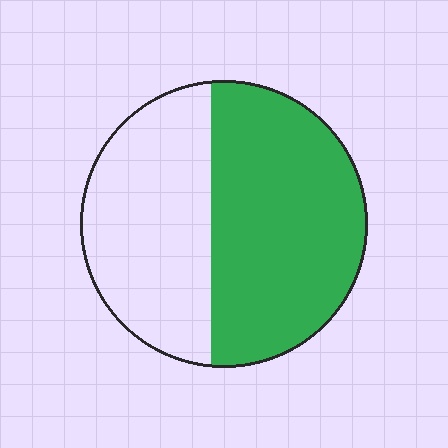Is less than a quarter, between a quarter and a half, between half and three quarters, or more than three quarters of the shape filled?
Between half and three quarters.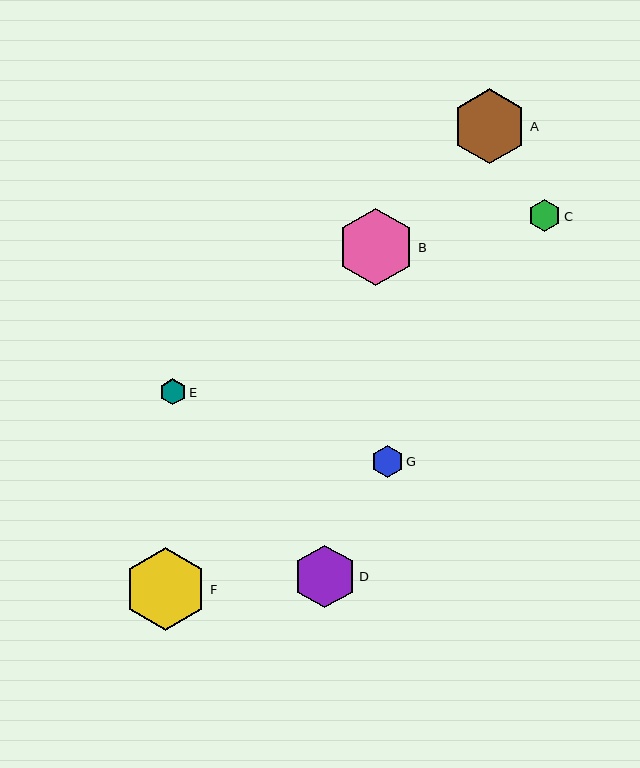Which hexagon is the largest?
Hexagon F is the largest with a size of approximately 83 pixels.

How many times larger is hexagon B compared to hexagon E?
Hexagon B is approximately 2.9 times the size of hexagon E.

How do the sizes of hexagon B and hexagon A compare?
Hexagon B and hexagon A are approximately the same size.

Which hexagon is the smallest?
Hexagon E is the smallest with a size of approximately 26 pixels.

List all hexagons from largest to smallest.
From largest to smallest: F, B, A, D, G, C, E.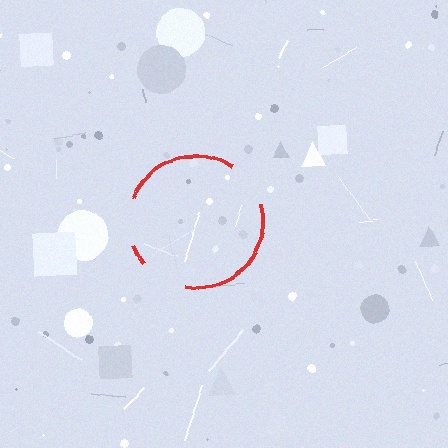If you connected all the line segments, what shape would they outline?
They would outline a circle.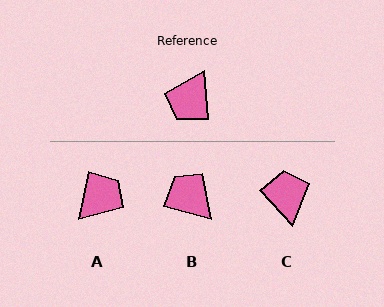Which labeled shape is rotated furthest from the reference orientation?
A, about 165 degrees away.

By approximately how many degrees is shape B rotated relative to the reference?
Approximately 109 degrees clockwise.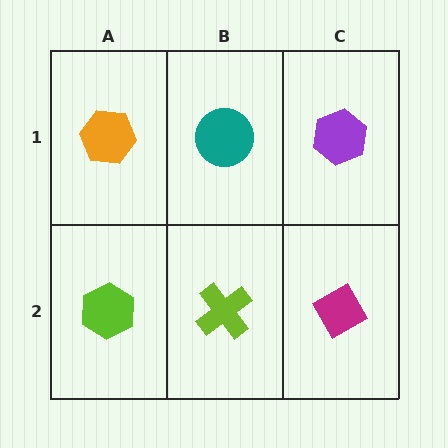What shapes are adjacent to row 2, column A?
An orange hexagon (row 1, column A), a lime cross (row 2, column B).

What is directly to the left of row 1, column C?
A teal circle.